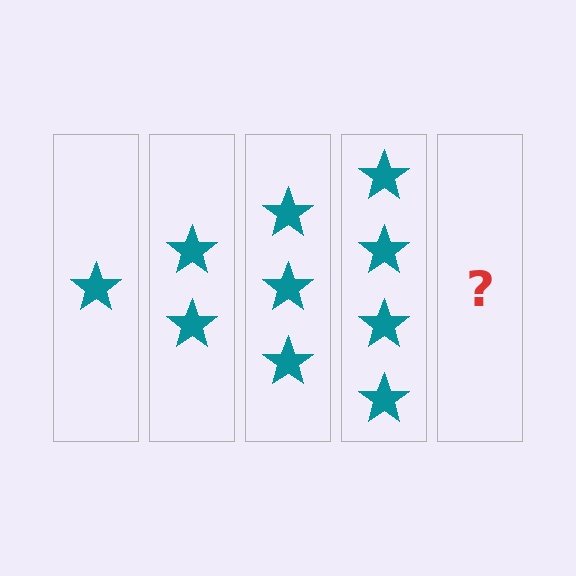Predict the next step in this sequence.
The next step is 5 stars.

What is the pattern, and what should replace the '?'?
The pattern is that each step adds one more star. The '?' should be 5 stars.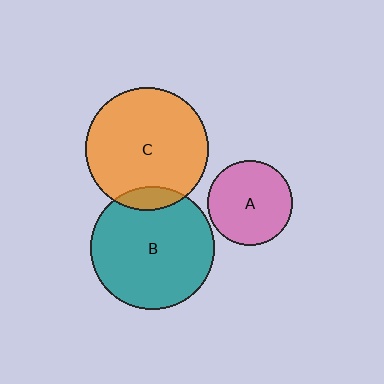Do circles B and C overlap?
Yes.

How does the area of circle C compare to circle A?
Approximately 2.1 times.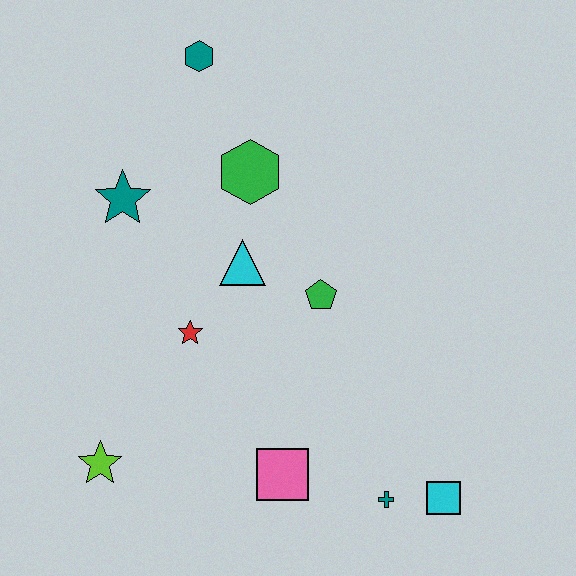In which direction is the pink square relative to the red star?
The pink square is below the red star.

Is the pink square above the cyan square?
Yes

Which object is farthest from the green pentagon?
The lime star is farthest from the green pentagon.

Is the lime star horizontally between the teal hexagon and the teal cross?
No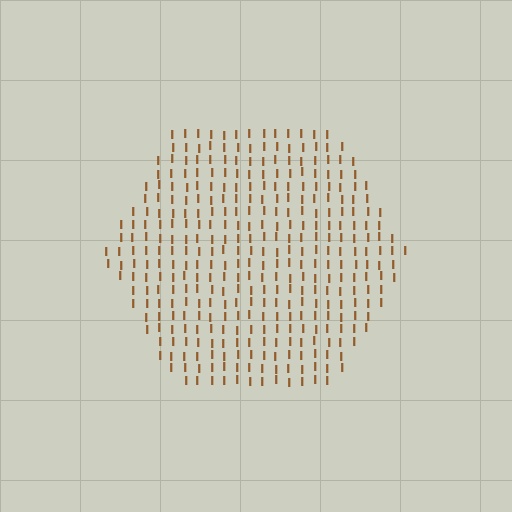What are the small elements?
The small elements are letter I's.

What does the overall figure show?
The overall figure shows a hexagon.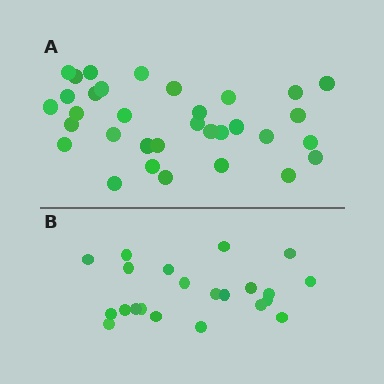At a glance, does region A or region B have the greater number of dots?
Region A (the top region) has more dots.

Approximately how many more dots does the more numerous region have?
Region A has roughly 12 or so more dots than region B.